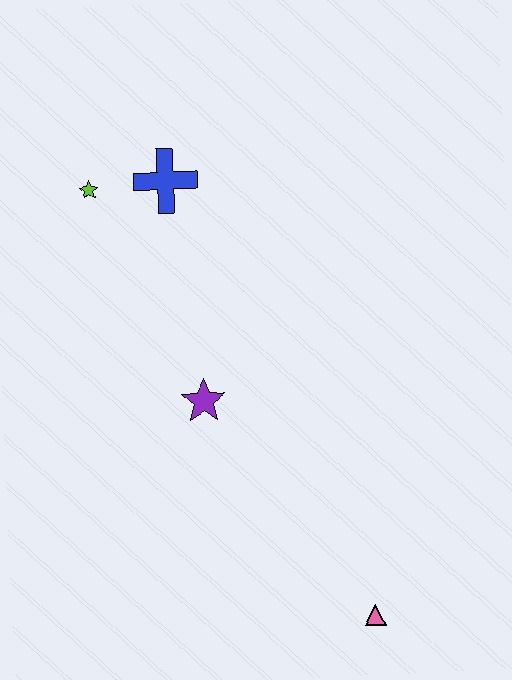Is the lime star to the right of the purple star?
No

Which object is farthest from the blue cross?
The pink triangle is farthest from the blue cross.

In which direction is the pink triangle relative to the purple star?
The pink triangle is below the purple star.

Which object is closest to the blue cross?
The lime star is closest to the blue cross.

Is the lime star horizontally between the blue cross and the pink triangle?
No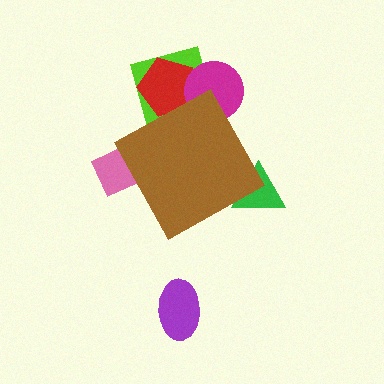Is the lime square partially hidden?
Yes, the lime square is partially hidden behind the brown diamond.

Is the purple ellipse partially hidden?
No, the purple ellipse is fully visible.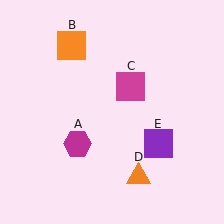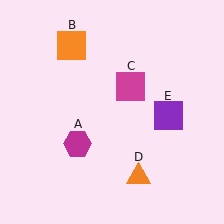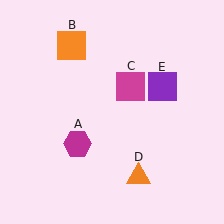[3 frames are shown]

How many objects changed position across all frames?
1 object changed position: purple square (object E).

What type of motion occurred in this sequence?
The purple square (object E) rotated counterclockwise around the center of the scene.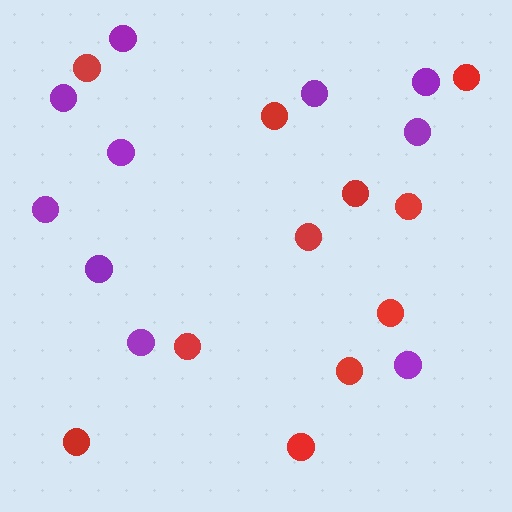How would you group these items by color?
There are 2 groups: one group of purple circles (10) and one group of red circles (11).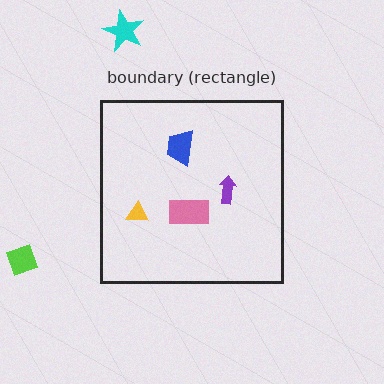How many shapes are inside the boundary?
4 inside, 2 outside.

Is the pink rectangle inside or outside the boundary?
Inside.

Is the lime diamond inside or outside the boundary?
Outside.